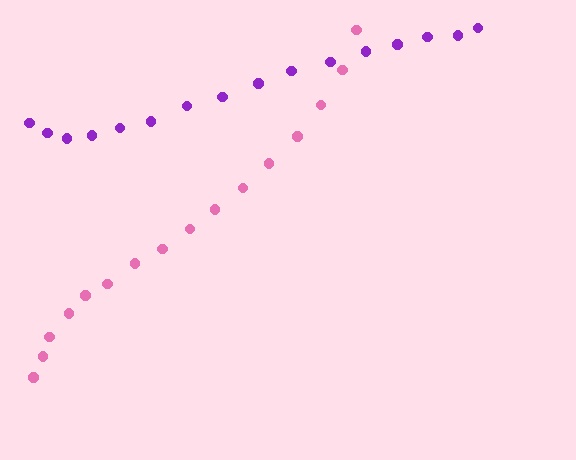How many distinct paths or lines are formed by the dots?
There are 2 distinct paths.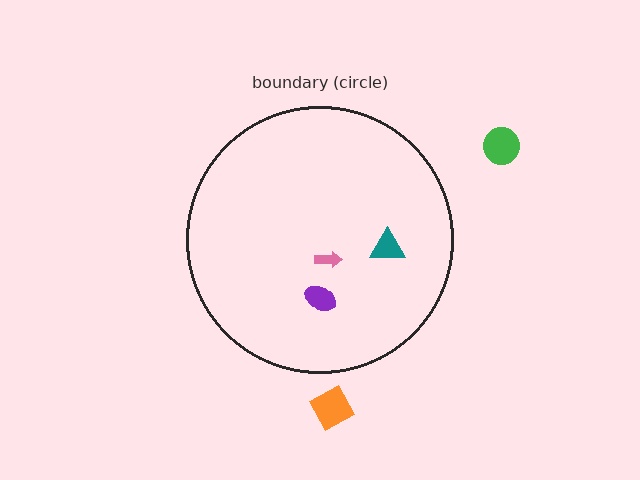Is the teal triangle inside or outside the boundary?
Inside.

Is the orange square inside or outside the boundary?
Outside.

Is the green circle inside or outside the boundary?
Outside.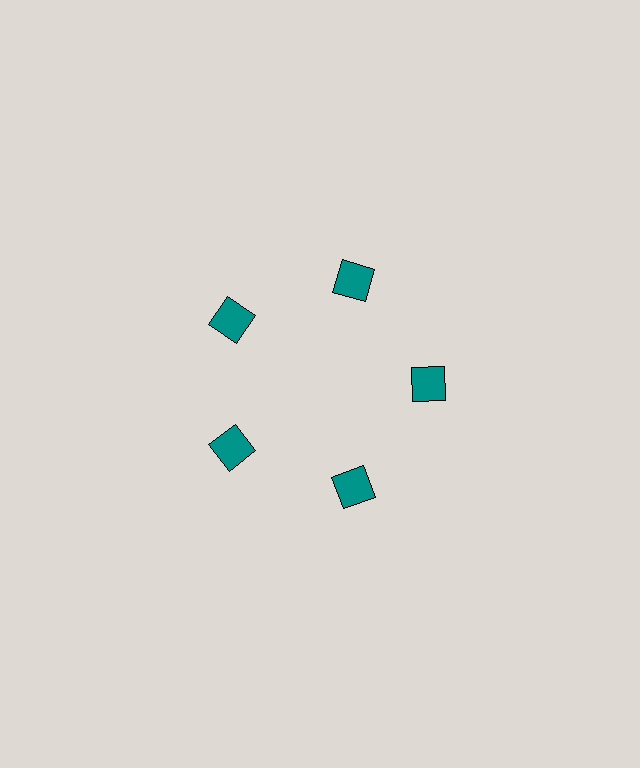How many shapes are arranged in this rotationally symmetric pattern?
There are 5 shapes, arranged in 5 groups of 1.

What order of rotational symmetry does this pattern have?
This pattern has 5-fold rotational symmetry.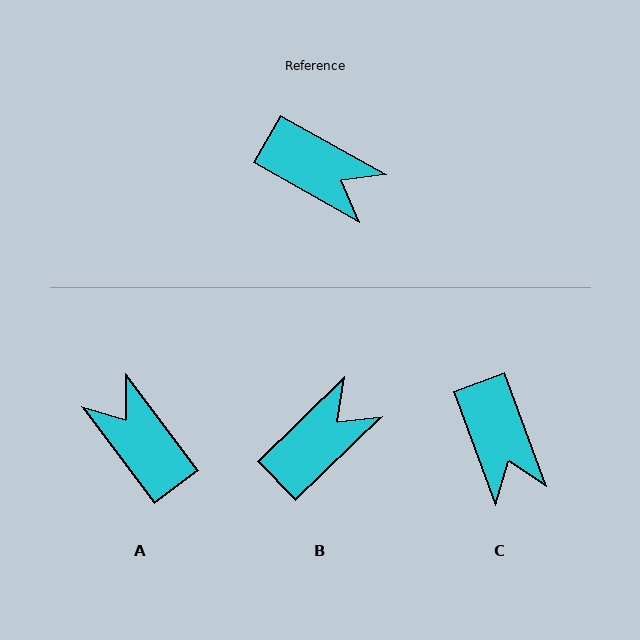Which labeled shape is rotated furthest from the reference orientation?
A, about 156 degrees away.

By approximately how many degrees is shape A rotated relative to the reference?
Approximately 156 degrees counter-clockwise.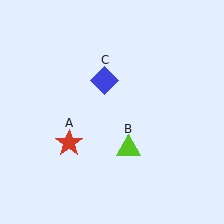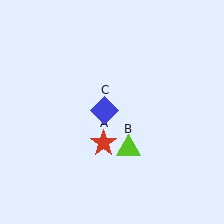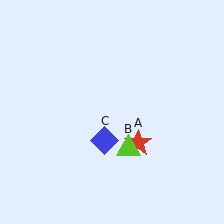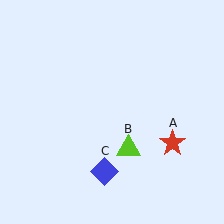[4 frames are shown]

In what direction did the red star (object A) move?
The red star (object A) moved right.